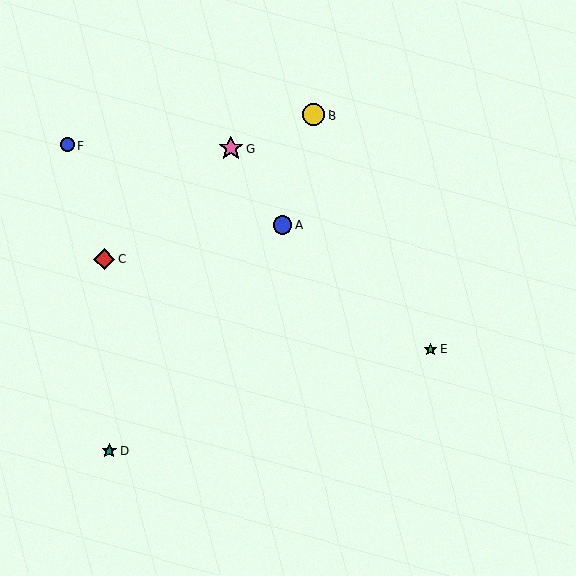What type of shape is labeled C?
Shape C is a red diamond.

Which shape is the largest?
The pink star (labeled G) is the largest.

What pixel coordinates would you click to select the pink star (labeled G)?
Click at (231, 149) to select the pink star G.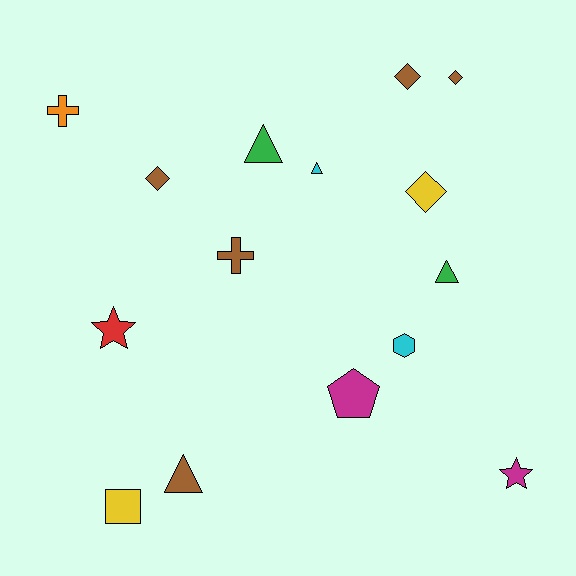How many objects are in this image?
There are 15 objects.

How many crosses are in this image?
There are 2 crosses.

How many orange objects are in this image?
There is 1 orange object.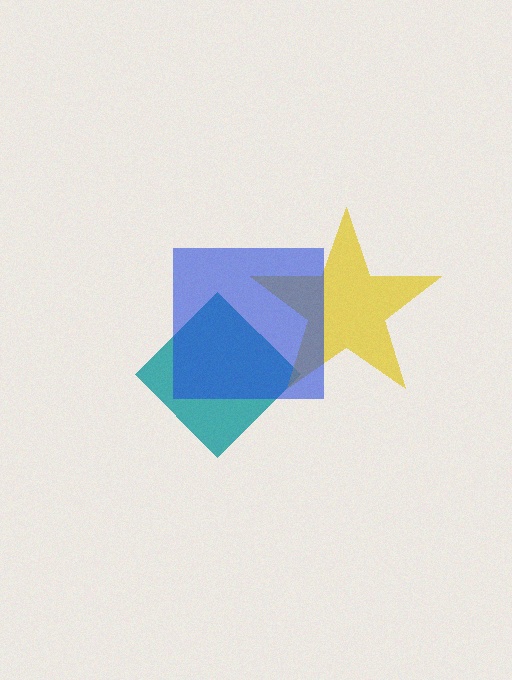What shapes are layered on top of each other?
The layered shapes are: a teal diamond, a yellow star, a blue square.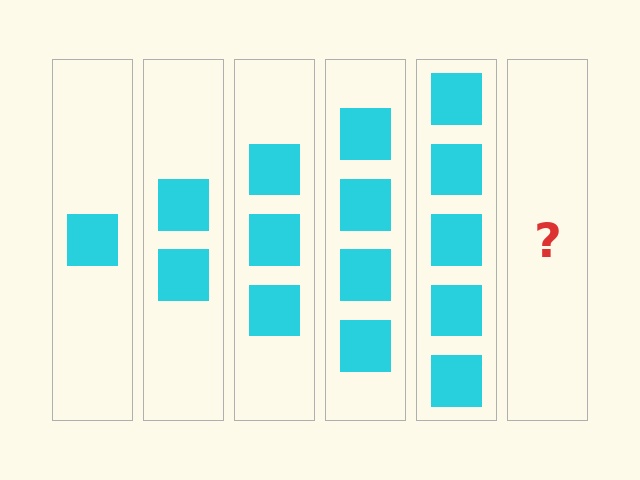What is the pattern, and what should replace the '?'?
The pattern is that each step adds one more square. The '?' should be 6 squares.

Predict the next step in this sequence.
The next step is 6 squares.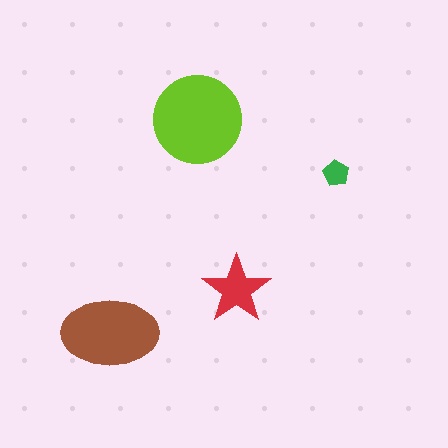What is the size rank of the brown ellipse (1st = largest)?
2nd.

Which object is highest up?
The lime circle is topmost.